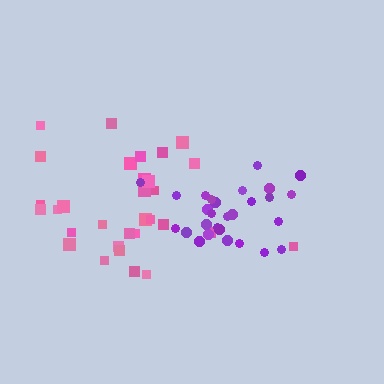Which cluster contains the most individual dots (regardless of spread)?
Pink (31).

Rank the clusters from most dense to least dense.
purple, pink.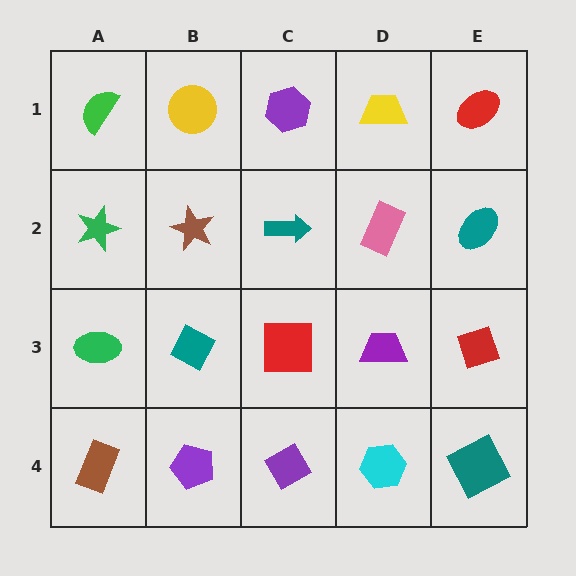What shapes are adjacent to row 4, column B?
A teal diamond (row 3, column B), a brown rectangle (row 4, column A), a purple diamond (row 4, column C).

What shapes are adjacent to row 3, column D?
A pink rectangle (row 2, column D), a cyan hexagon (row 4, column D), a red square (row 3, column C), a red diamond (row 3, column E).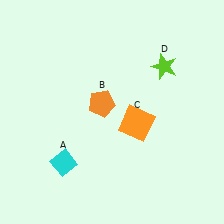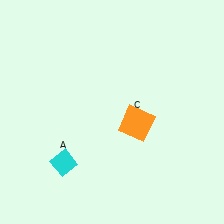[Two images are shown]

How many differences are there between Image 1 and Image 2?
There are 2 differences between the two images.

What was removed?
The lime star (D), the orange pentagon (B) were removed in Image 2.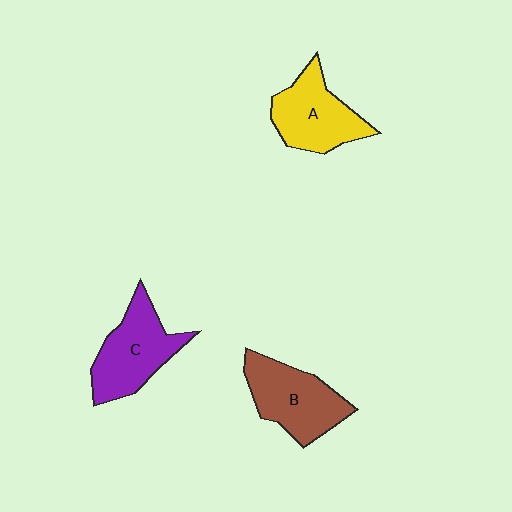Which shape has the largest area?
Shape C (purple).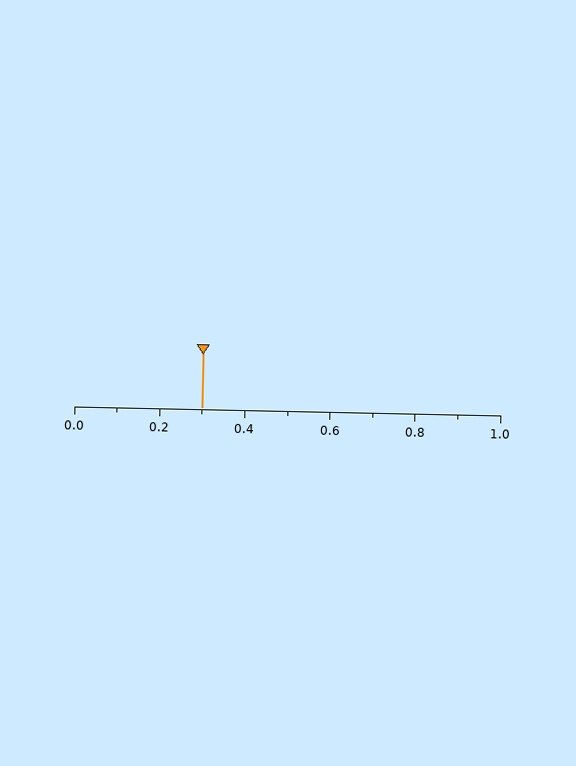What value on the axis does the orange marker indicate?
The marker indicates approximately 0.3.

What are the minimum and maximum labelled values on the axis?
The axis runs from 0.0 to 1.0.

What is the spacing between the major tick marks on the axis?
The major ticks are spaced 0.2 apart.